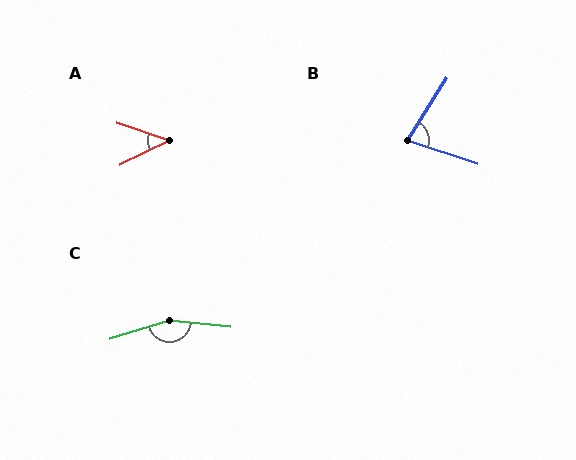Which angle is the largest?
C, at approximately 157 degrees.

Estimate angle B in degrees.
Approximately 76 degrees.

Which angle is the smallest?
A, at approximately 45 degrees.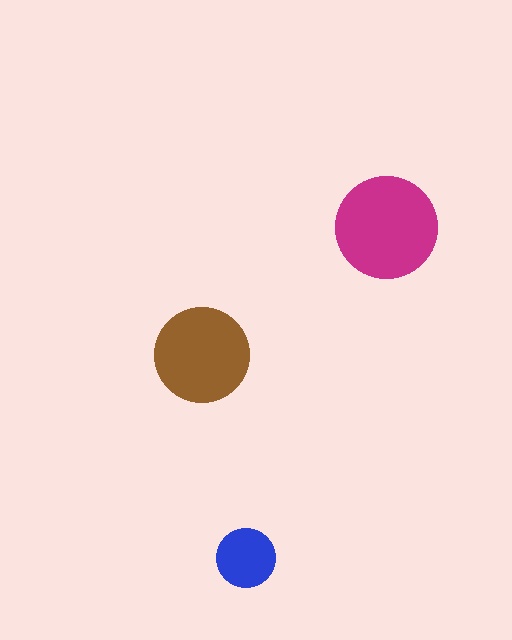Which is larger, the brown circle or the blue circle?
The brown one.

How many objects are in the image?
There are 3 objects in the image.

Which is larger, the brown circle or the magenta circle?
The magenta one.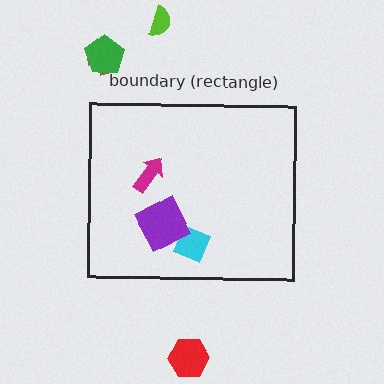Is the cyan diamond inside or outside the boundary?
Inside.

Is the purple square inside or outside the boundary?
Inside.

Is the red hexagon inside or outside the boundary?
Outside.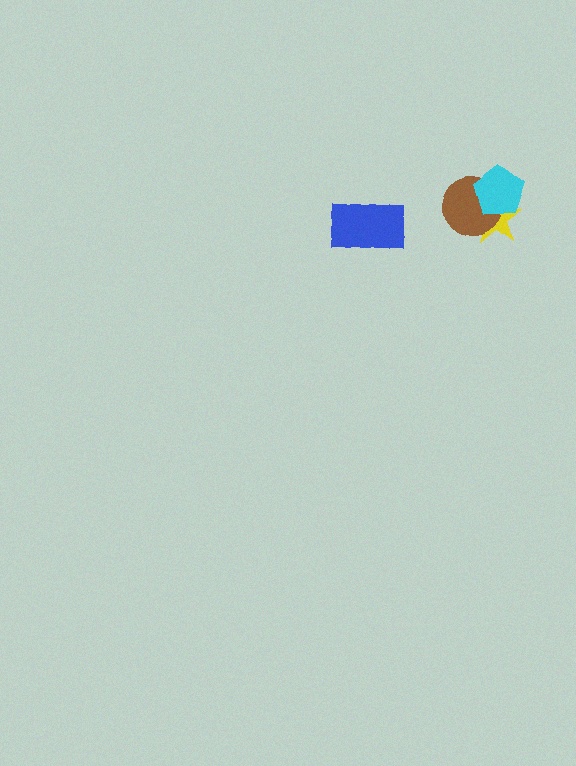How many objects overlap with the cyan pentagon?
2 objects overlap with the cyan pentagon.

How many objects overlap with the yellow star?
2 objects overlap with the yellow star.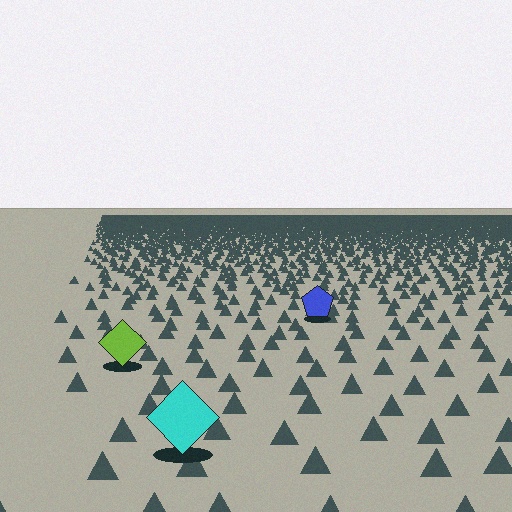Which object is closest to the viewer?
The cyan diamond is closest. The texture marks near it are larger and more spread out.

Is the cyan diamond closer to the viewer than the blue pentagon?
Yes. The cyan diamond is closer — you can tell from the texture gradient: the ground texture is coarser near it.